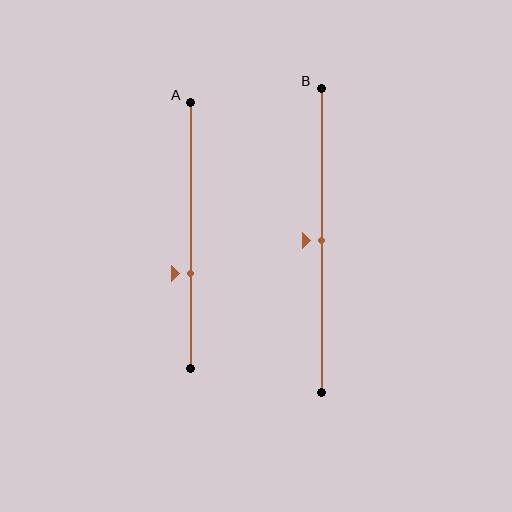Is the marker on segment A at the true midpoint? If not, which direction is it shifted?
No, the marker on segment A is shifted downward by about 14% of the segment length.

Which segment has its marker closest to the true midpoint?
Segment B has its marker closest to the true midpoint.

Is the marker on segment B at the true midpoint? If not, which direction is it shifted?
Yes, the marker on segment B is at the true midpoint.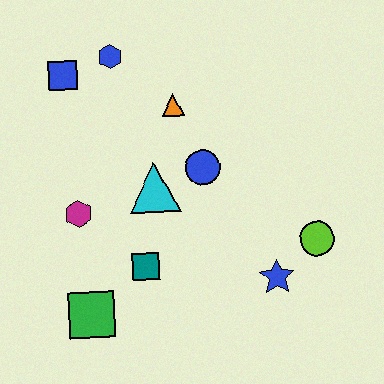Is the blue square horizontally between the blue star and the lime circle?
No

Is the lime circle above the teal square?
Yes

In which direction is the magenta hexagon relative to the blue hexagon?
The magenta hexagon is below the blue hexagon.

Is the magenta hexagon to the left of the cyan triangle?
Yes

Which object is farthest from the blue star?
The blue square is farthest from the blue star.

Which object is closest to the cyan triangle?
The blue circle is closest to the cyan triangle.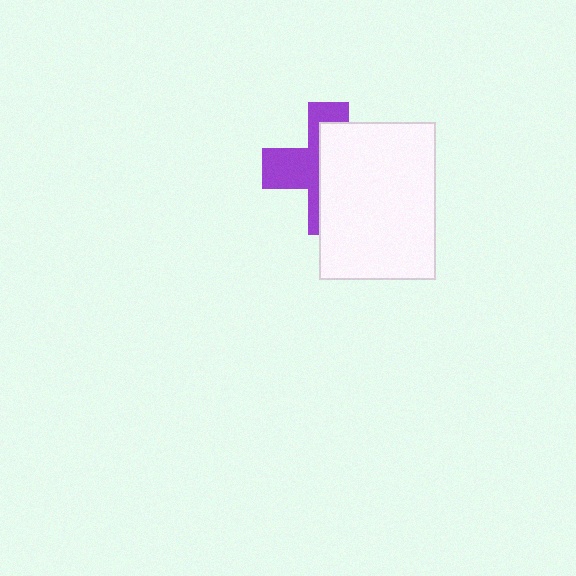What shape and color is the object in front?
The object in front is a white rectangle.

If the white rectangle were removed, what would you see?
You would see the complete purple cross.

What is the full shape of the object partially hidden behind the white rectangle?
The partially hidden object is a purple cross.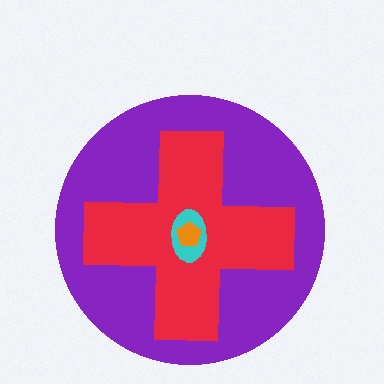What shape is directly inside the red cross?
The cyan ellipse.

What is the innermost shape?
The orange pentagon.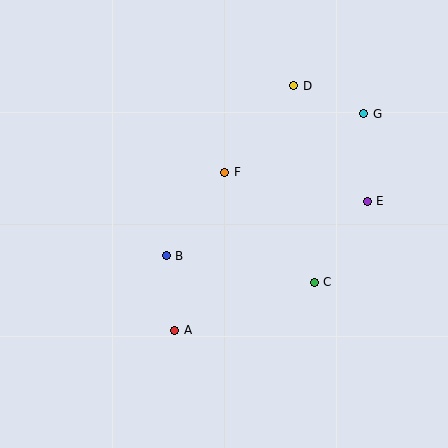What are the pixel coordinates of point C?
Point C is at (314, 282).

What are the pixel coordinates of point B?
Point B is at (166, 256).